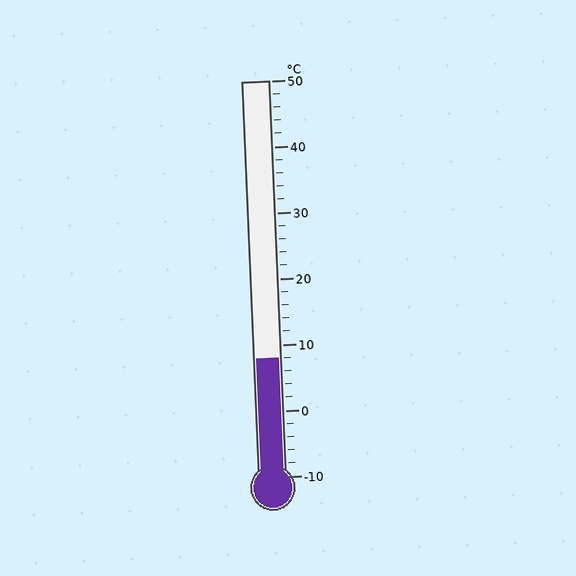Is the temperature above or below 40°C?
The temperature is below 40°C.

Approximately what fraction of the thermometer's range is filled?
The thermometer is filled to approximately 30% of its range.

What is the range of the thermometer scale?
The thermometer scale ranges from -10°C to 50°C.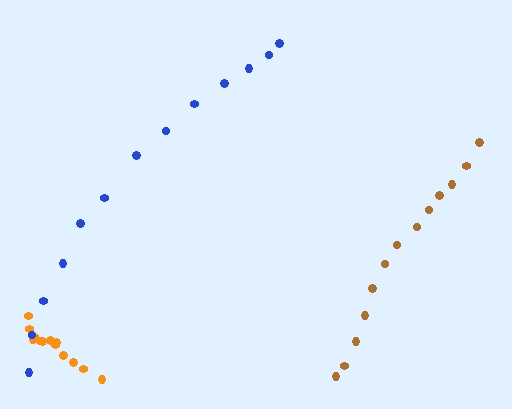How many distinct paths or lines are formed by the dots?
There are 3 distinct paths.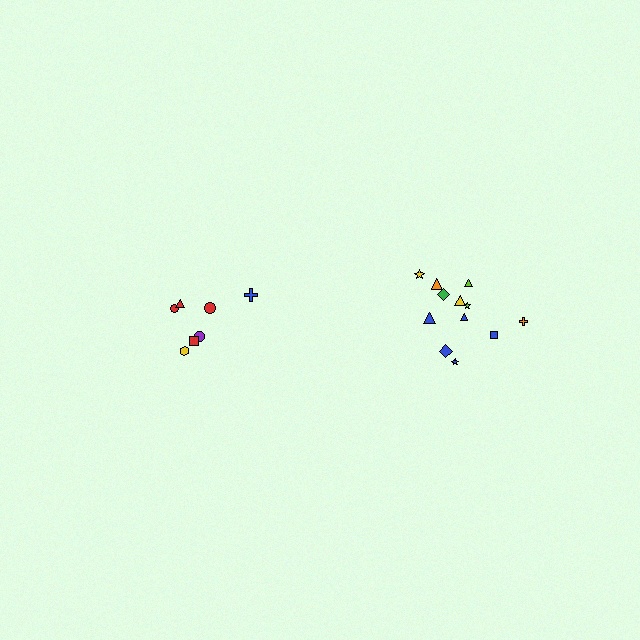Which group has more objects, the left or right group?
The right group.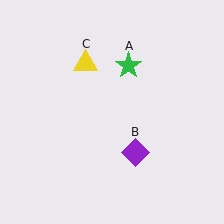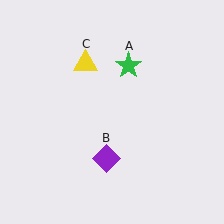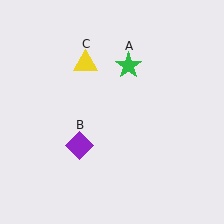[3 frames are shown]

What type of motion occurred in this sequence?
The purple diamond (object B) rotated clockwise around the center of the scene.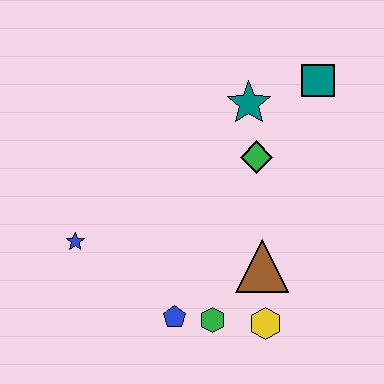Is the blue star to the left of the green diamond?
Yes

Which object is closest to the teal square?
The teal star is closest to the teal square.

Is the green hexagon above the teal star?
No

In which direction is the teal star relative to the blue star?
The teal star is to the right of the blue star.